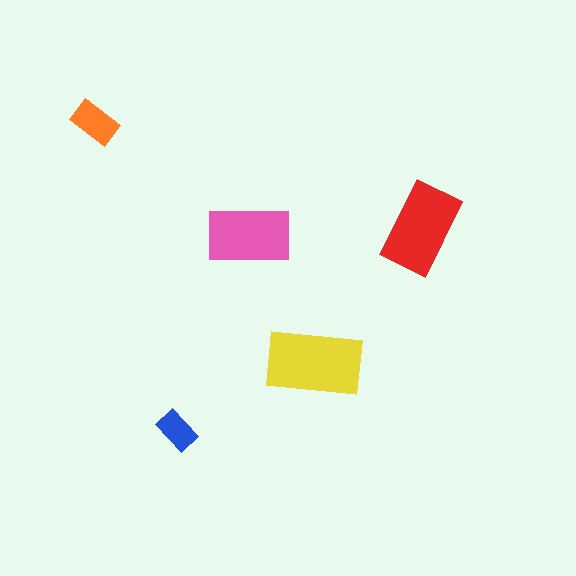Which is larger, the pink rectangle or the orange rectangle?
The pink one.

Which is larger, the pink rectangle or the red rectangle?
The red one.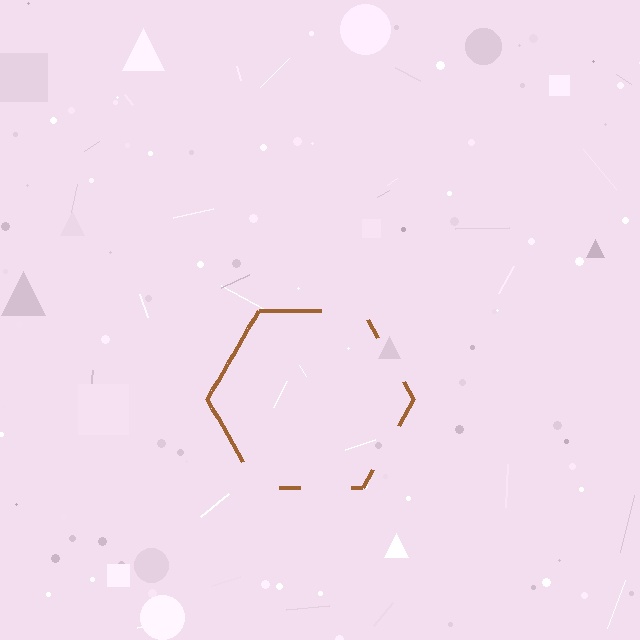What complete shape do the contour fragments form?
The contour fragments form a hexagon.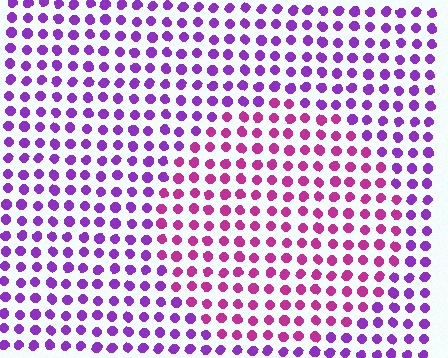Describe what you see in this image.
The image is filled with small purple elements in a uniform arrangement. A circle-shaped region is visible where the elements are tinted to a slightly different hue, forming a subtle color boundary.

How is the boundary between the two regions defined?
The boundary is defined purely by a slight shift in hue (about 38 degrees). Spacing, size, and orientation are identical on both sides.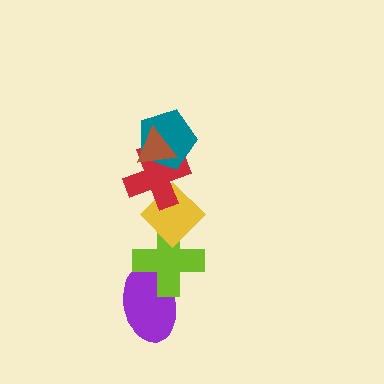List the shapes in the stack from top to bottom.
From top to bottom: the brown triangle, the teal pentagon, the red cross, the yellow diamond, the lime cross, the purple ellipse.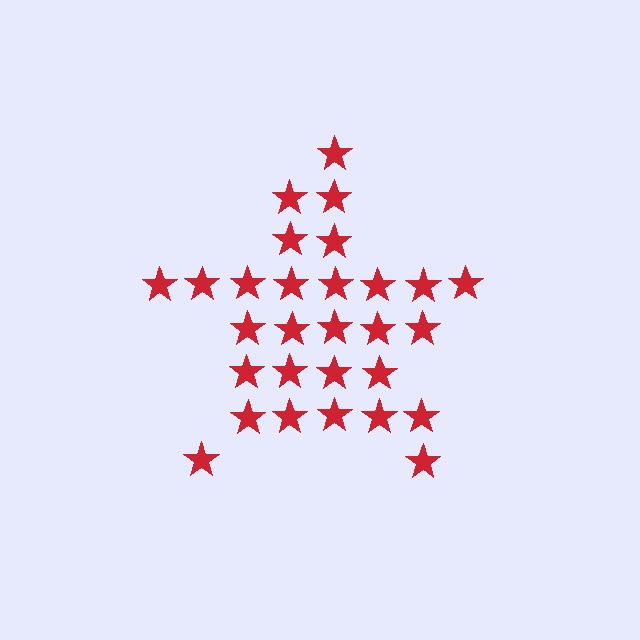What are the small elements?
The small elements are stars.